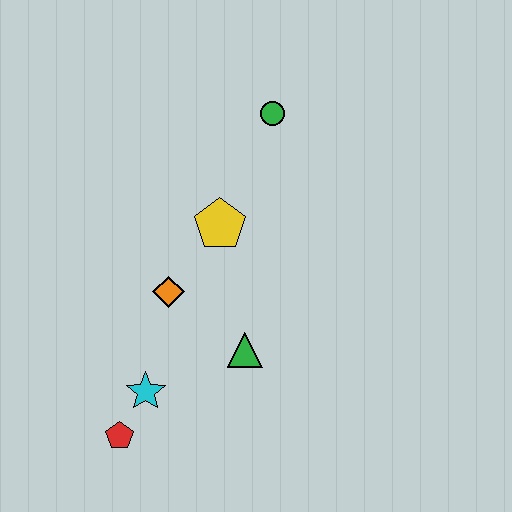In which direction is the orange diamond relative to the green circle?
The orange diamond is below the green circle.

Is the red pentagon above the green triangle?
No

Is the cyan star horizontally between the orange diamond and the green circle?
No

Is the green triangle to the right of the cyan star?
Yes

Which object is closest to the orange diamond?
The yellow pentagon is closest to the orange diamond.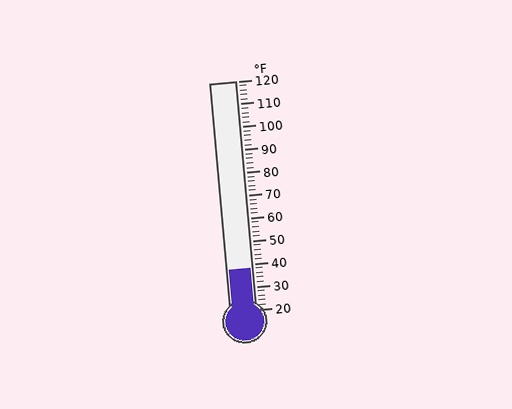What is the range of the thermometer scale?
The thermometer scale ranges from 20°F to 120°F.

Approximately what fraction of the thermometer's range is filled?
The thermometer is filled to approximately 20% of its range.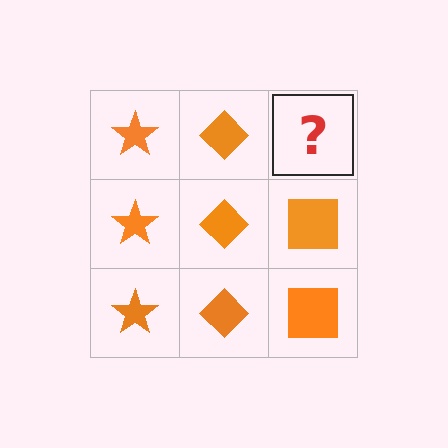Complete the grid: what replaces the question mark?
The question mark should be replaced with an orange square.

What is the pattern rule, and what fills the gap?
The rule is that each column has a consistent shape. The gap should be filled with an orange square.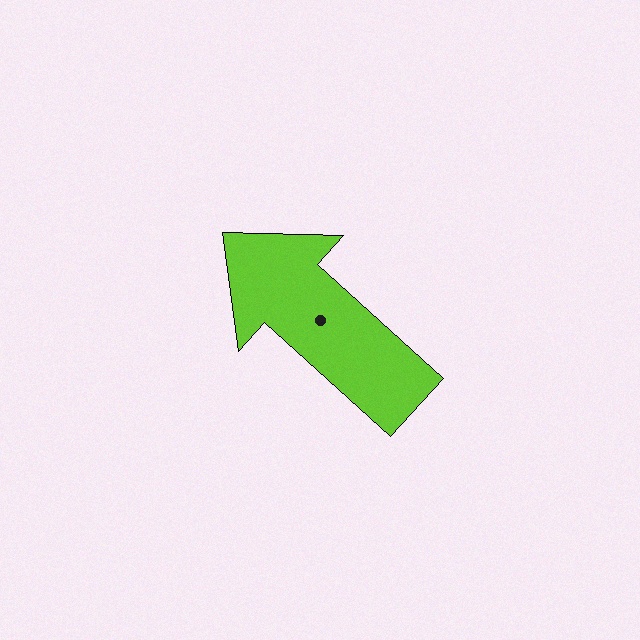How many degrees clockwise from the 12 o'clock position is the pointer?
Approximately 312 degrees.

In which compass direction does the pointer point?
Northwest.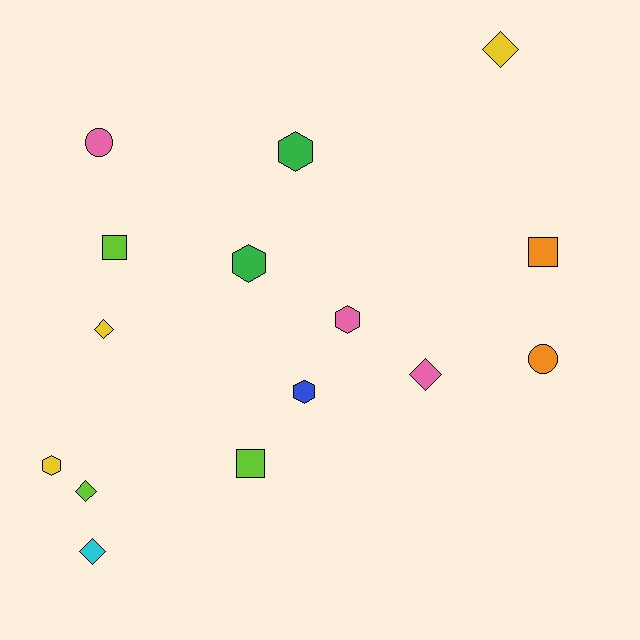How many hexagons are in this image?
There are 5 hexagons.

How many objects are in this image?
There are 15 objects.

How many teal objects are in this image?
There are no teal objects.